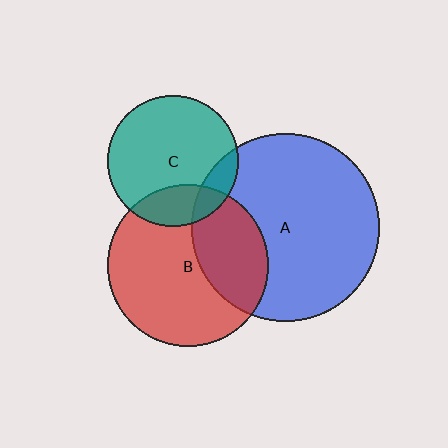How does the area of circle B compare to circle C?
Approximately 1.5 times.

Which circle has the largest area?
Circle A (blue).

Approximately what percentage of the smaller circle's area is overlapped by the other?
Approximately 20%.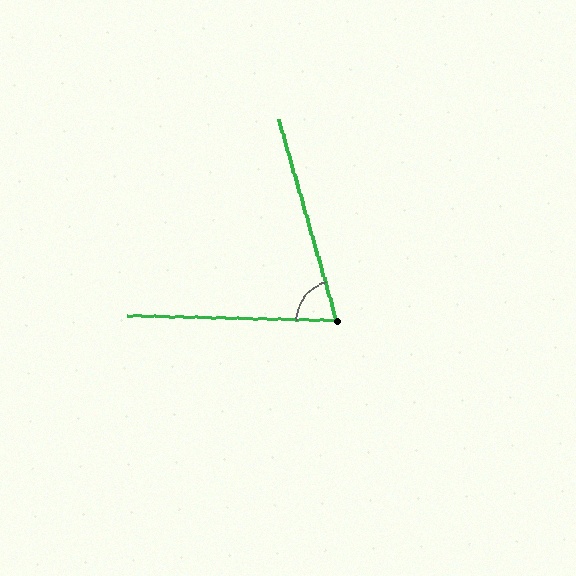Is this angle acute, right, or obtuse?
It is acute.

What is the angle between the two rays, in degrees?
Approximately 73 degrees.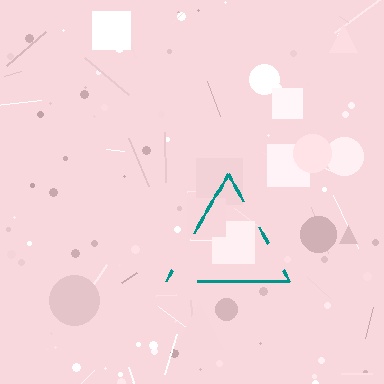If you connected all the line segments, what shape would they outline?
They would outline a triangle.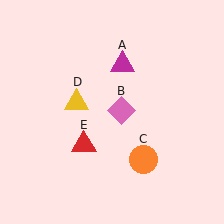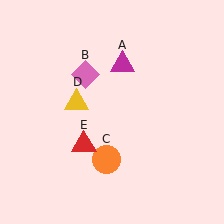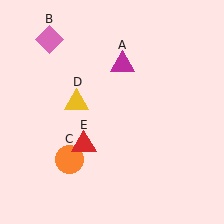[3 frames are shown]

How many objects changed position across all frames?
2 objects changed position: pink diamond (object B), orange circle (object C).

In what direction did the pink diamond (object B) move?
The pink diamond (object B) moved up and to the left.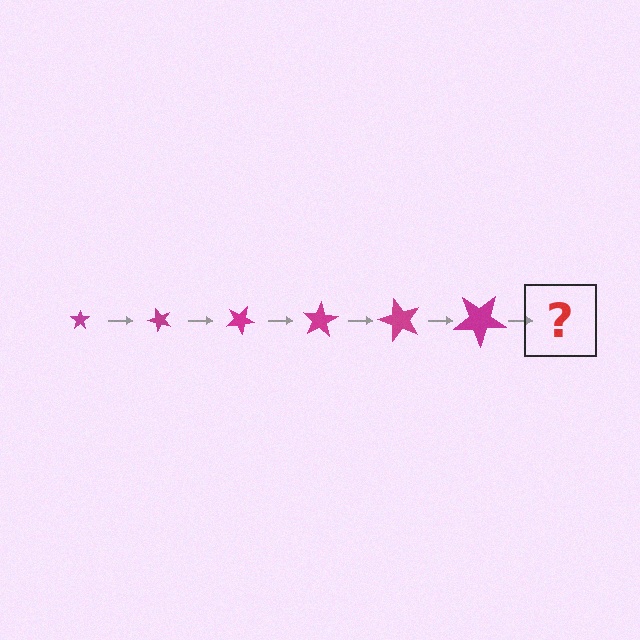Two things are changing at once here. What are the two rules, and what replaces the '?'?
The two rules are that the star grows larger each step and it rotates 50 degrees each step. The '?' should be a star, larger than the previous one and rotated 300 degrees from the start.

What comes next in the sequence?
The next element should be a star, larger than the previous one and rotated 300 degrees from the start.